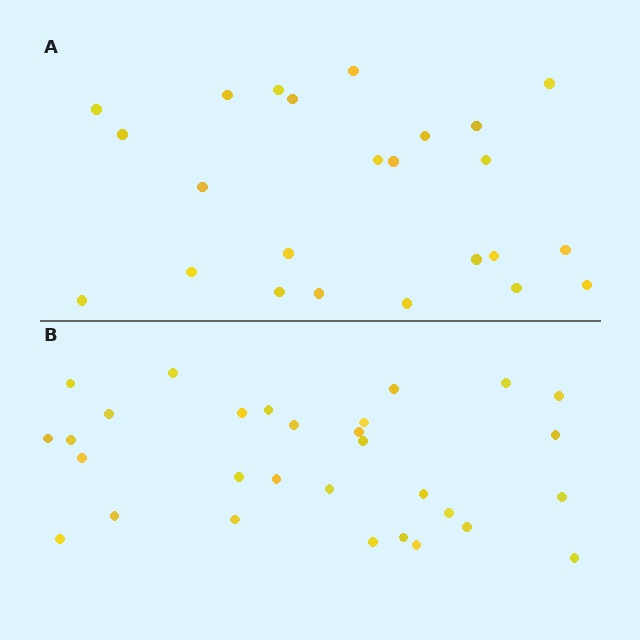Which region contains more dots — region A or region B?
Region B (the bottom region) has more dots.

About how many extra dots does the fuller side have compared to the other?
Region B has about 6 more dots than region A.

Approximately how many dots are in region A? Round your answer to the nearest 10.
About 20 dots. (The exact count is 24, which rounds to 20.)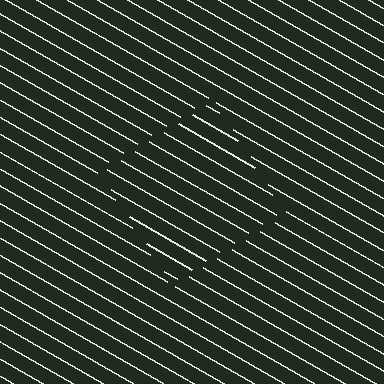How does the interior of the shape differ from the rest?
The interior of the shape contains the same grating, shifted by half a period — the contour is defined by the phase discontinuity where line-ends from the inner and outer gratings abut.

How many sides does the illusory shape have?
4 sides — the line-ends trace a square.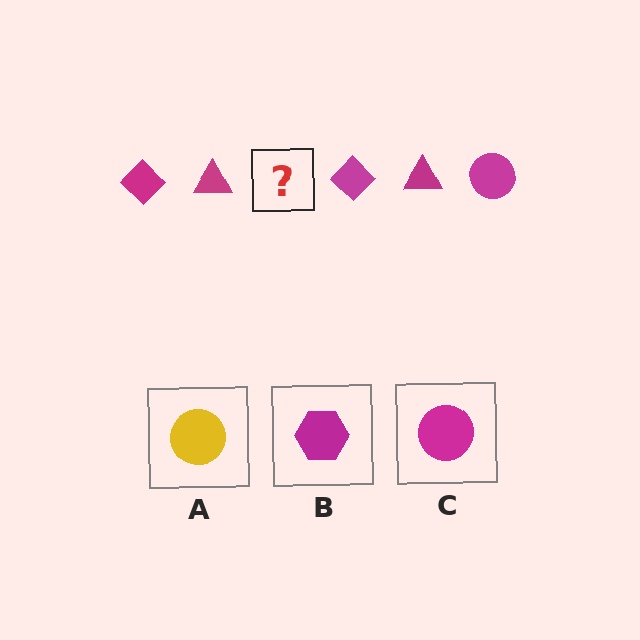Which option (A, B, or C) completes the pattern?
C.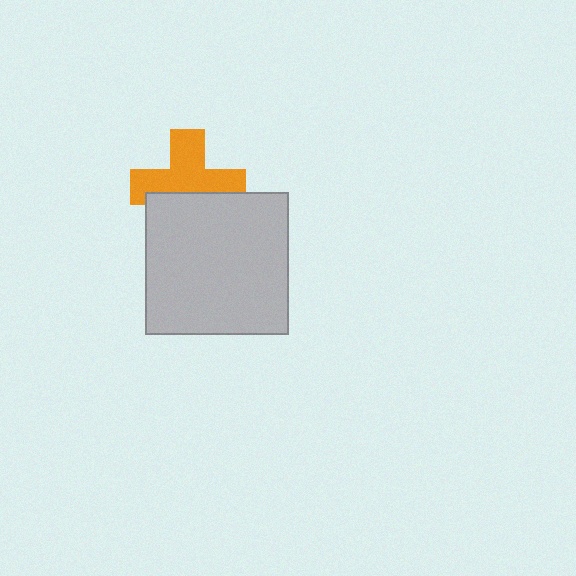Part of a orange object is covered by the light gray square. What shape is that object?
It is a cross.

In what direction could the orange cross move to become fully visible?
The orange cross could move up. That would shift it out from behind the light gray square entirely.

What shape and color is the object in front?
The object in front is a light gray square.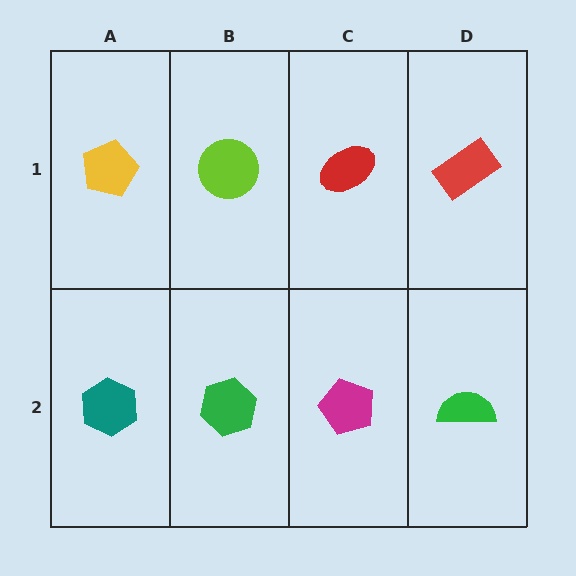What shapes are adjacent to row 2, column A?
A yellow pentagon (row 1, column A), a green hexagon (row 2, column B).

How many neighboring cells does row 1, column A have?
2.